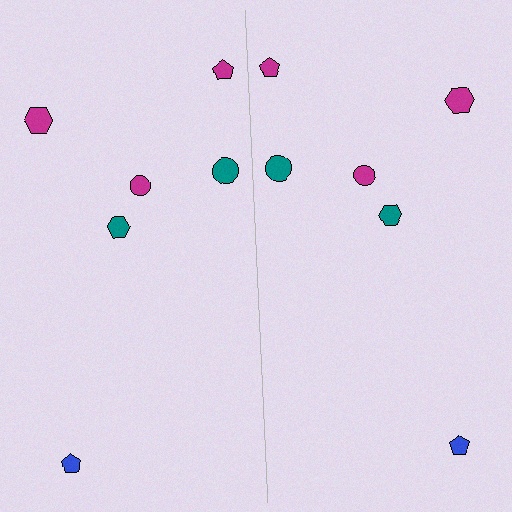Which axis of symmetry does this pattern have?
The pattern has a vertical axis of symmetry running through the center of the image.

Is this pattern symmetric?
Yes, this pattern has bilateral (reflection) symmetry.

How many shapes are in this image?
There are 12 shapes in this image.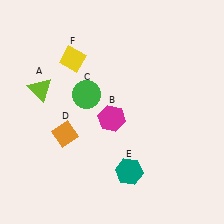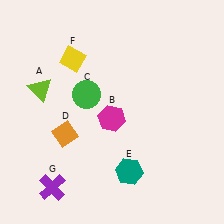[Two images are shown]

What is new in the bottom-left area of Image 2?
A purple cross (G) was added in the bottom-left area of Image 2.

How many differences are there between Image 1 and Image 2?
There is 1 difference between the two images.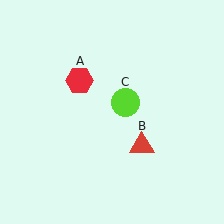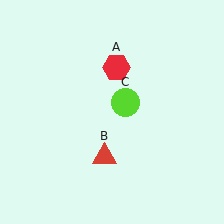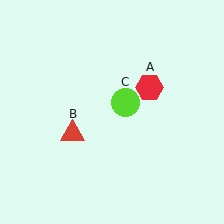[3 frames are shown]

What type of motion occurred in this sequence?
The red hexagon (object A), red triangle (object B) rotated clockwise around the center of the scene.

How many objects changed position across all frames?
2 objects changed position: red hexagon (object A), red triangle (object B).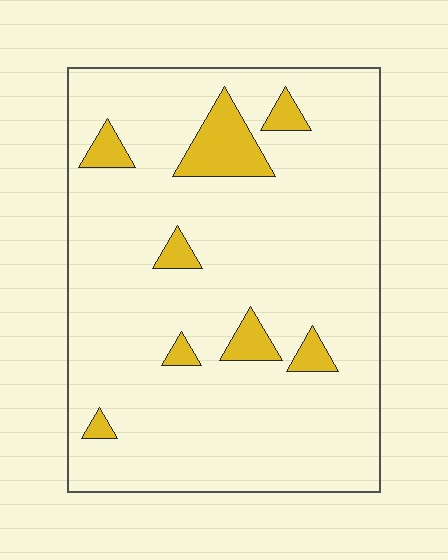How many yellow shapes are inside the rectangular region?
8.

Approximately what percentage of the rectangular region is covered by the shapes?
Approximately 10%.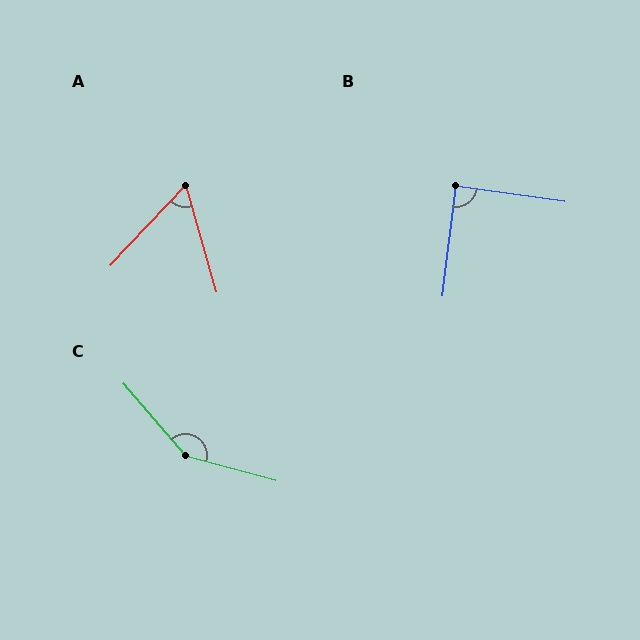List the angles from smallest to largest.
A (59°), B (89°), C (146°).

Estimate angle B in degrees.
Approximately 89 degrees.